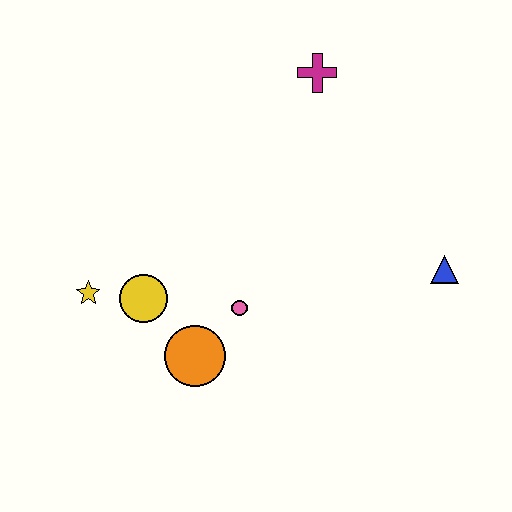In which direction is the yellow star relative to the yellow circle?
The yellow star is to the left of the yellow circle.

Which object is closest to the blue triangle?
The pink circle is closest to the blue triangle.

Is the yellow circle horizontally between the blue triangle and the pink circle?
No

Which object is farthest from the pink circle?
The magenta cross is farthest from the pink circle.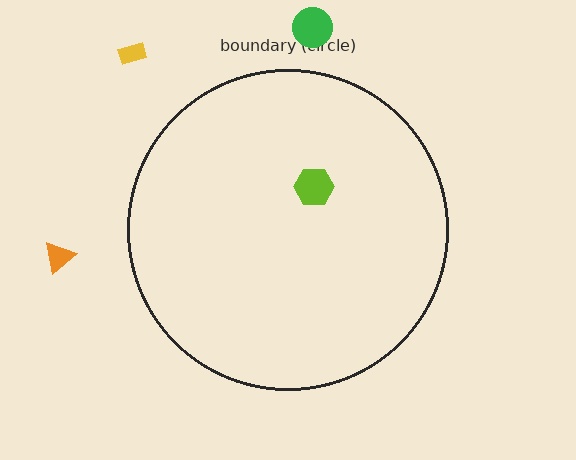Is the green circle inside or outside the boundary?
Outside.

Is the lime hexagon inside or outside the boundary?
Inside.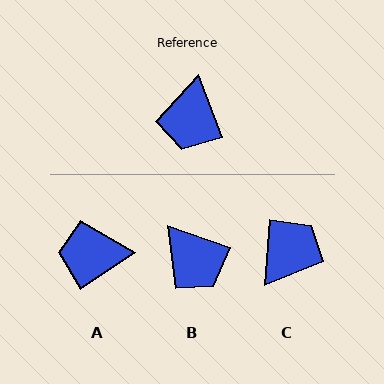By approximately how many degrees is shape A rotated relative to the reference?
Approximately 77 degrees clockwise.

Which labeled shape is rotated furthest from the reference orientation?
C, about 155 degrees away.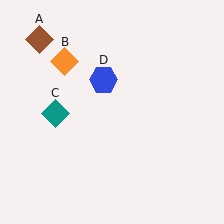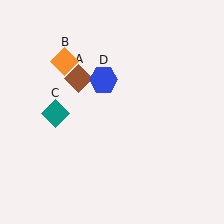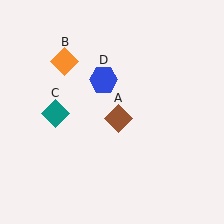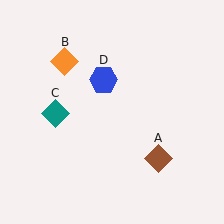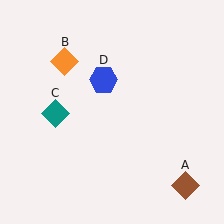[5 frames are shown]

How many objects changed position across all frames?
1 object changed position: brown diamond (object A).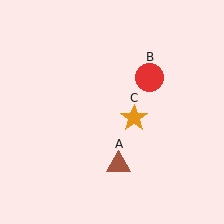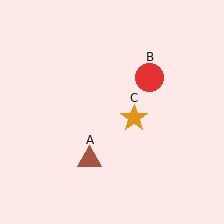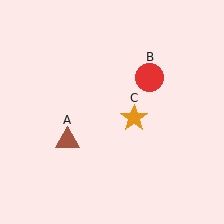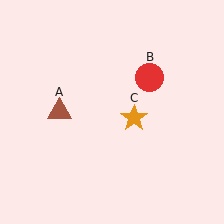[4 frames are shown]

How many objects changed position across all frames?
1 object changed position: brown triangle (object A).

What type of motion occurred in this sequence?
The brown triangle (object A) rotated clockwise around the center of the scene.